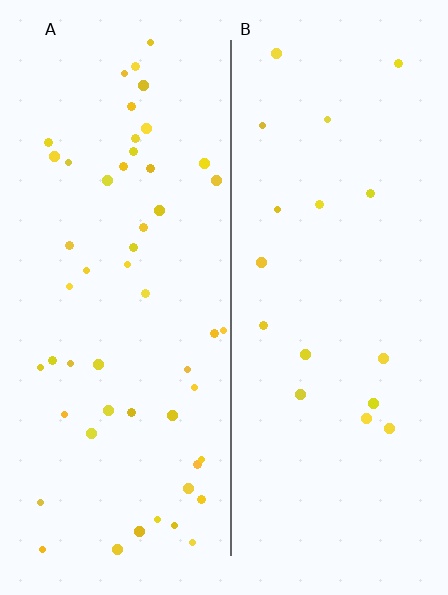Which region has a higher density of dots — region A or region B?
A (the left).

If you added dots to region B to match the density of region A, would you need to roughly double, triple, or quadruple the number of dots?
Approximately triple.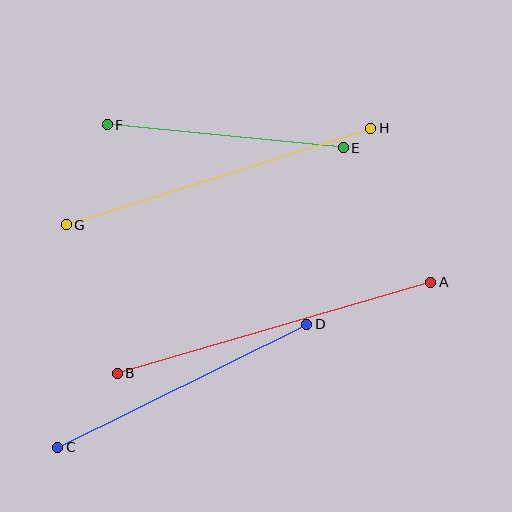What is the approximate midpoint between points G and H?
The midpoint is at approximately (219, 176) pixels.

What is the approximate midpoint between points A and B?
The midpoint is at approximately (274, 328) pixels.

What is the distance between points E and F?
The distance is approximately 237 pixels.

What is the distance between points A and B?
The distance is approximately 326 pixels.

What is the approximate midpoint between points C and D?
The midpoint is at approximately (182, 386) pixels.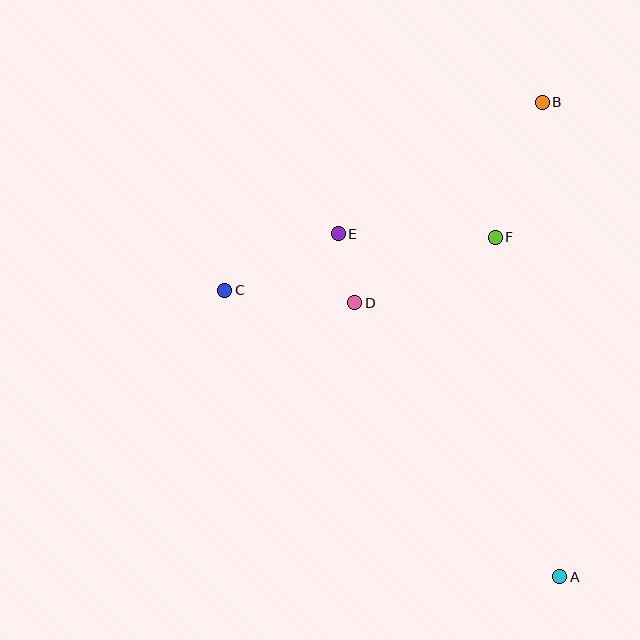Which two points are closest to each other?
Points D and E are closest to each other.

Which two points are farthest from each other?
Points A and B are farthest from each other.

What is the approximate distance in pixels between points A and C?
The distance between A and C is approximately 441 pixels.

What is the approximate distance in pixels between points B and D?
The distance between B and D is approximately 274 pixels.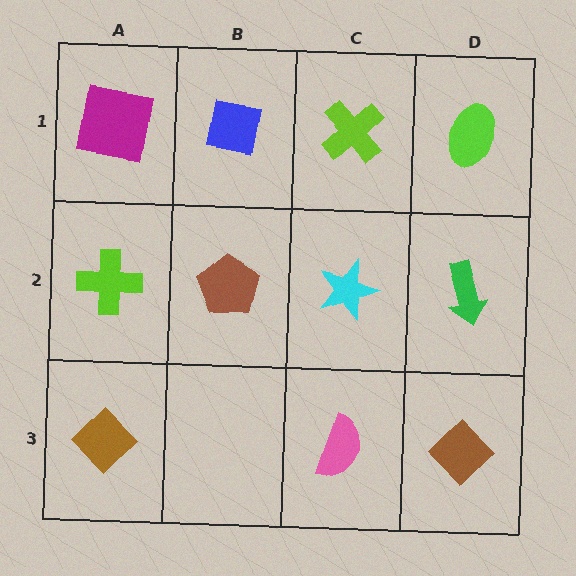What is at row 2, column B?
A brown pentagon.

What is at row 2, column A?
A lime cross.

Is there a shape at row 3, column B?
No, that cell is empty.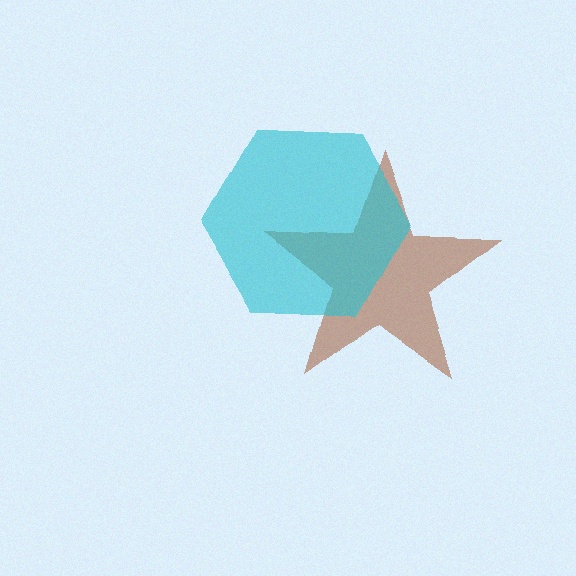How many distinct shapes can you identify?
There are 2 distinct shapes: a brown star, a cyan hexagon.